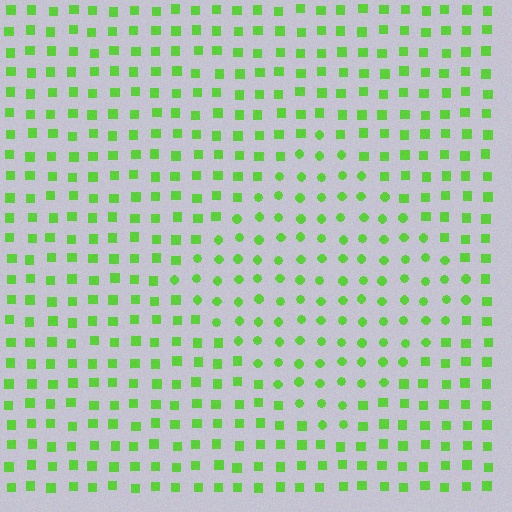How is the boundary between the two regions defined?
The boundary is defined by a change in element shape: circles inside vs. squares outside. All elements share the same color and spacing.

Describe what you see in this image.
The image is filled with small lime elements arranged in a uniform grid. A diamond-shaped region contains circles, while the surrounding area contains squares. The boundary is defined purely by the change in element shape.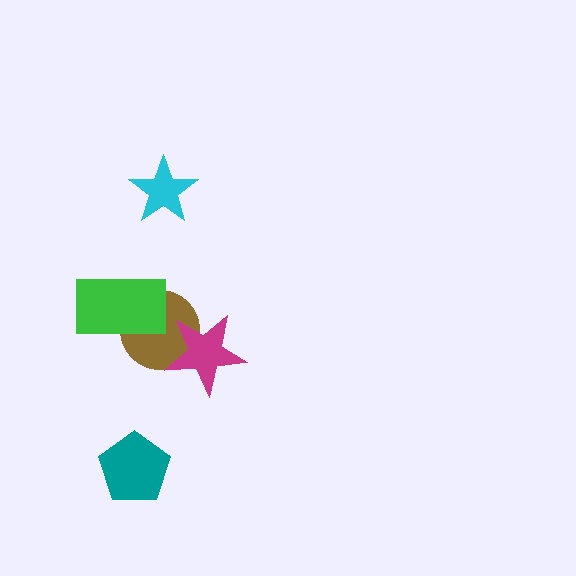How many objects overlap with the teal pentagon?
0 objects overlap with the teal pentagon.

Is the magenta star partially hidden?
No, no other shape covers it.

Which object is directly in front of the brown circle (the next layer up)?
The magenta star is directly in front of the brown circle.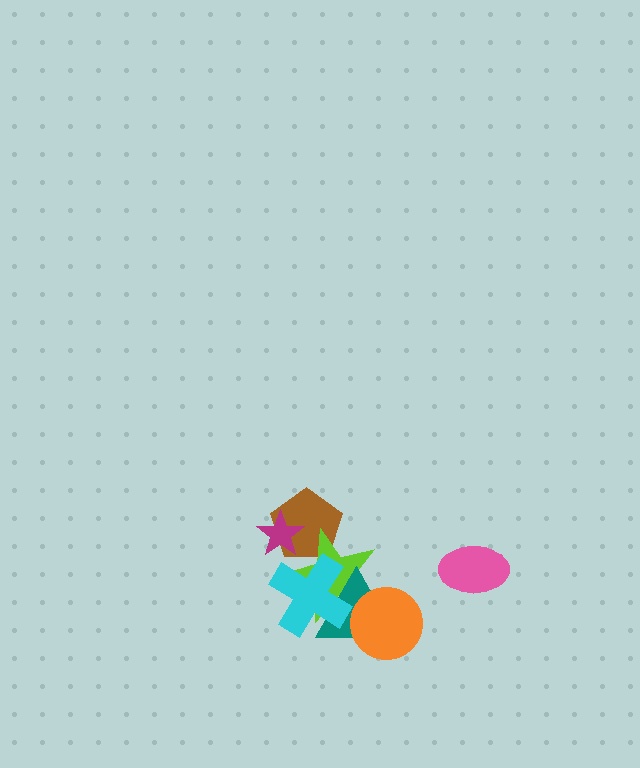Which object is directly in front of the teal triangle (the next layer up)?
The orange circle is directly in front of the teal triangle.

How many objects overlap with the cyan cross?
3 objects overlap with the cyan cross.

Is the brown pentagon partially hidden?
Yes, it is partially covered by another shape.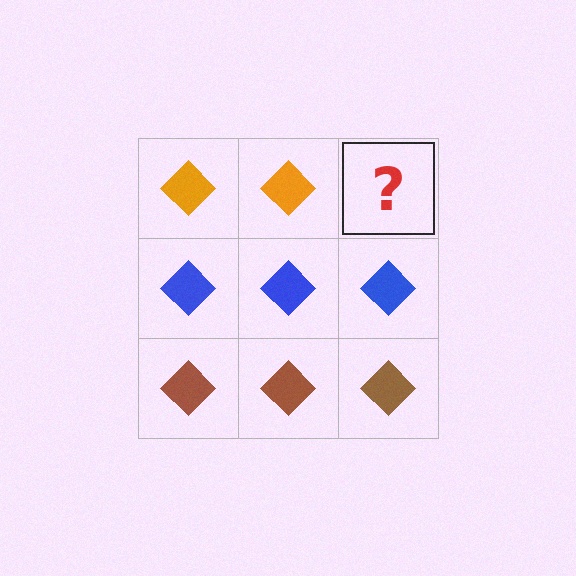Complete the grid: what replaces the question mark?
The question mark should be replaced with an orange diamond.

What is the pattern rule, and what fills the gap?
The rule is that each row has a consistent color. The gap should be filled with an orange diamond.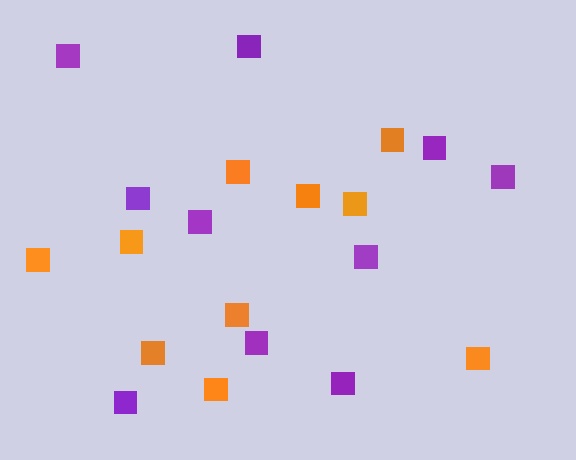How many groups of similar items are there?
There are 2 groups: one group of orange squares (10) and one group of purple squares (10).